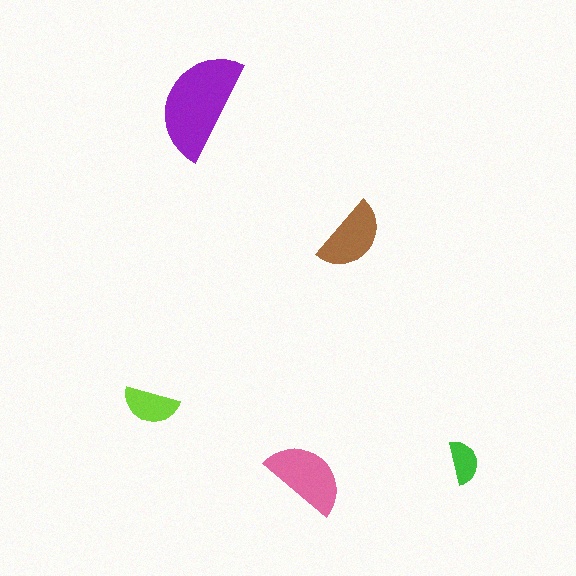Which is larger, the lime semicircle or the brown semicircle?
The brown one.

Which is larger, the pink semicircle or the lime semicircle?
The pink one.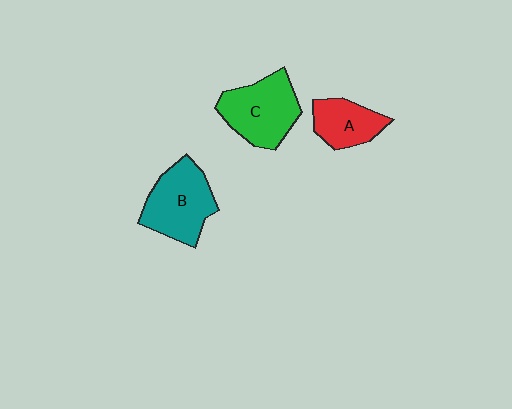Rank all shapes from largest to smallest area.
From largest to smallest: B (teal), C (green), A (red).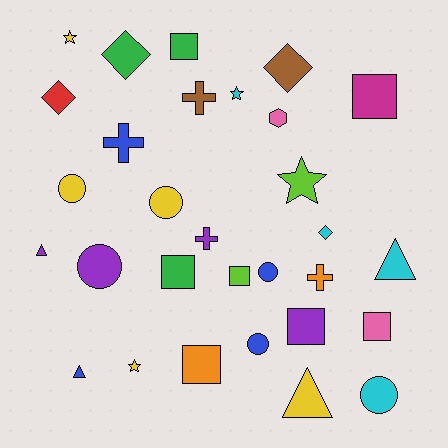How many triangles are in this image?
There are 4 triangles.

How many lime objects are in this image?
There are 2 lime objects.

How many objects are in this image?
There are 30 objects.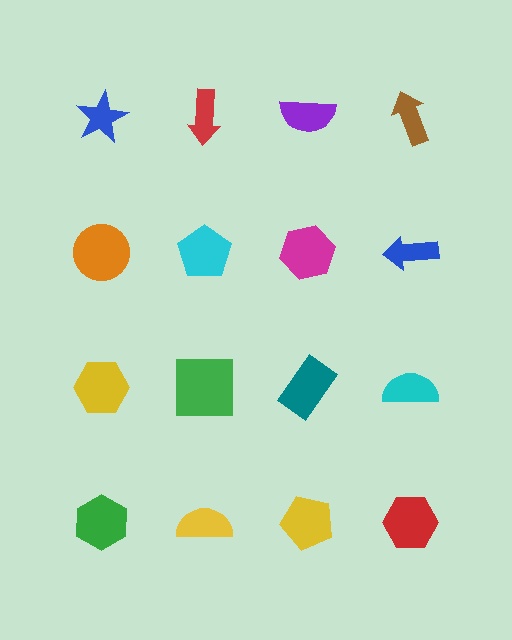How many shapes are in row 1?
4 shapes.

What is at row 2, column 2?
A cyan pentagon.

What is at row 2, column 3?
A magenta hexagon.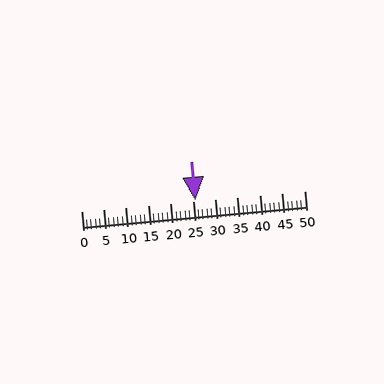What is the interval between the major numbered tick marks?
The major tick marks are spaced 5 units apart.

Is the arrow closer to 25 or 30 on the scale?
The arrow is closer to 25.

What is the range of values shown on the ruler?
The ruler shows values from 0 to 50.